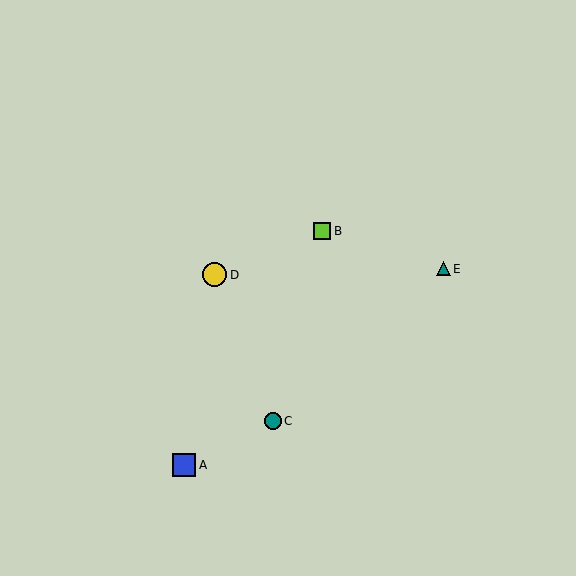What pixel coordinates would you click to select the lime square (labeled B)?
Click at (322, 231) to select the lime square B.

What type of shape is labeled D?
Shape D is a yellow circle.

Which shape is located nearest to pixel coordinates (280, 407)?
The teal circle (labeled C) at (273, 421) is nearest to that location.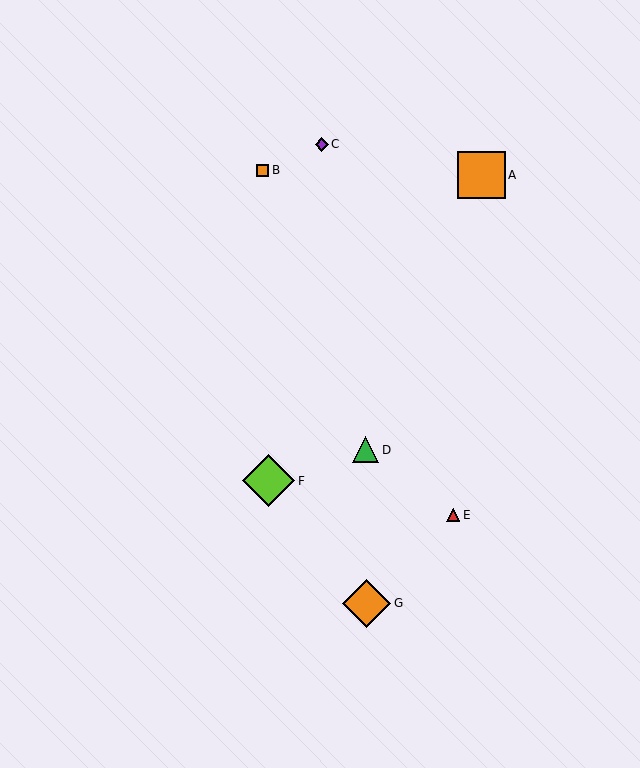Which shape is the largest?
The lime diamond (labeled F) is the largest.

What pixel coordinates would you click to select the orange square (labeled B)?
Click at (262, 170) to select the orange square B.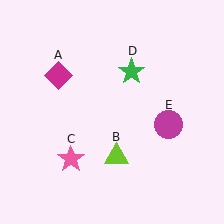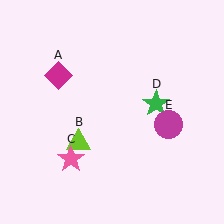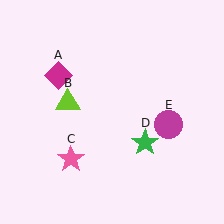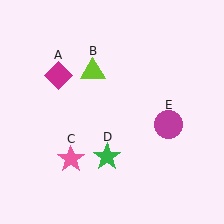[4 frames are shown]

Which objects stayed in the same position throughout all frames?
Magenta diamond (object A) and pink star (object C) and magenta circle (object E) remained stationary.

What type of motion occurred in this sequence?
The lime triangle (object B), green star (object D) rotated clockwise around the center of the scene.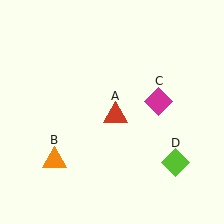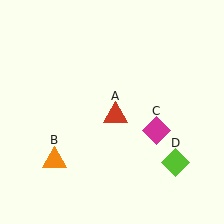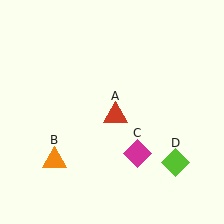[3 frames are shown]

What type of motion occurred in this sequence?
The magenta diamond (object C) rotated clockwise around the center of the scene.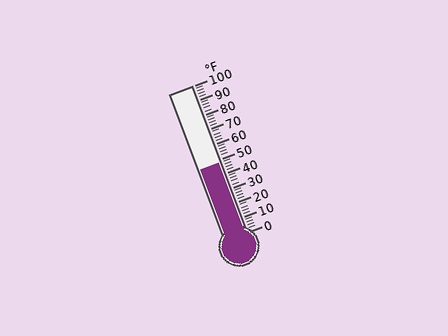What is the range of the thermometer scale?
The thermometer scale ranges from 0°F to 100°F.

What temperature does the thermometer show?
The thermometer shows approximately 48°F.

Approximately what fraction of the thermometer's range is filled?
The thermometer is filled to approximately 50% of its range.